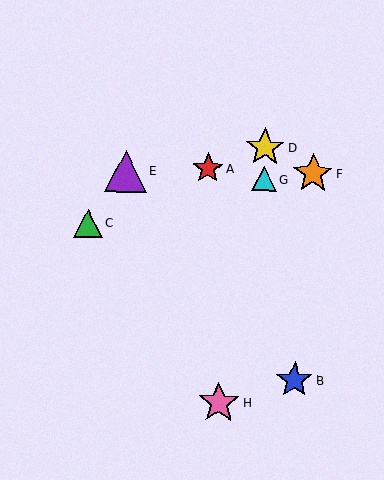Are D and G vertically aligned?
Yes, both are at x≈265.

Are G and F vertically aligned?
No, G is at x≈264 and F is at x≈313.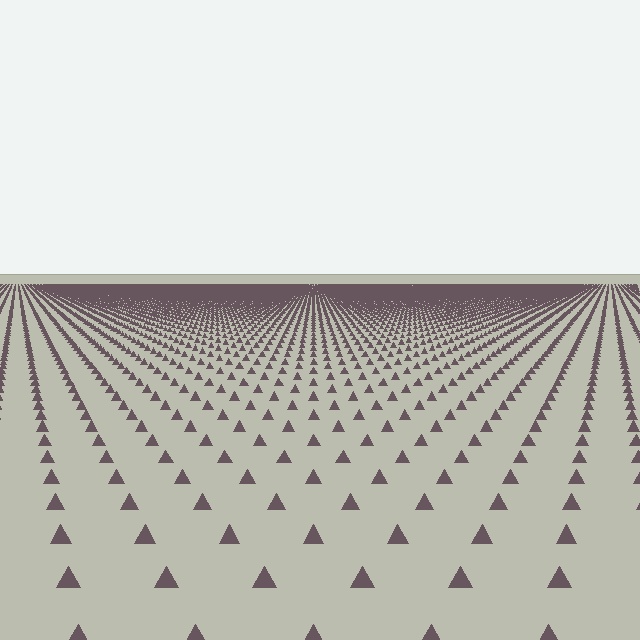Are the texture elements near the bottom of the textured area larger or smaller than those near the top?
Larger. Near the bottom, elements are closer to the viewer and appear at a bigger on-screen size.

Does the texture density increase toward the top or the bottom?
Density increases toward the top.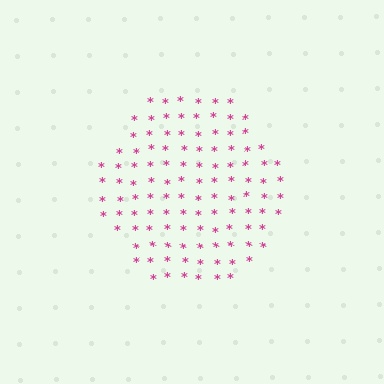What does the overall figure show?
The overall figure shows a hexagon.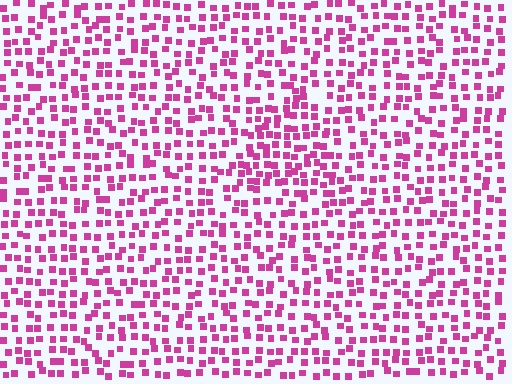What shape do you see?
I see a triangle.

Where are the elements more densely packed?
The elements are more densely packed inside the triangle boundary.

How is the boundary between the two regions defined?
The boundary is defined by a change in element density (approximately 1.5x ratio). All elements are the same color, size, and shape.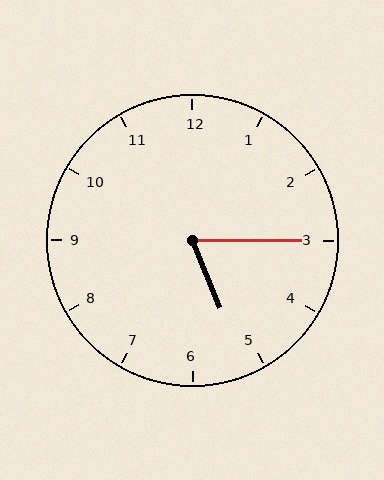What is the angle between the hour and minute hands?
Approximately 68 degrees.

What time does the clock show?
5:15.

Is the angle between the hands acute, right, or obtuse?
It is acute.